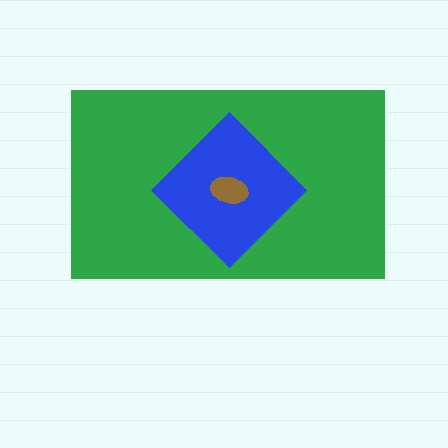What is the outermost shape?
The green rectangle.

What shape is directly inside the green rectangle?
The blue diamond.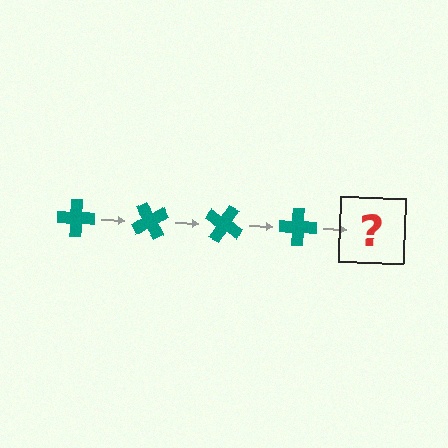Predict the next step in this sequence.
The next step is a teal cross rotated 240 degrees.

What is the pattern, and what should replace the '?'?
The pattern is that the cross rotates 60 degrees each step. The '?' should be a teal cross rotated 240 degrees.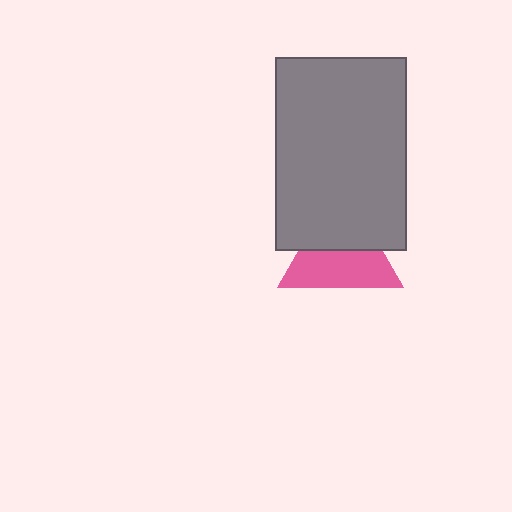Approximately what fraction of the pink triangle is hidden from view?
Roughly 45% of the pink triangle is hidden behind the gray rectangle.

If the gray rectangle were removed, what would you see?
You would see the complete pink triangle.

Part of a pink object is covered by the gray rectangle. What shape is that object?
It is a triangle.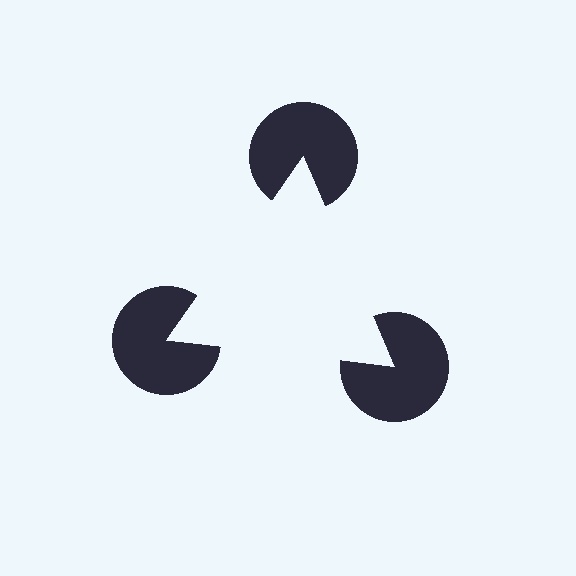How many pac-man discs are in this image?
There are 3 — one at each vertex of the illusory triangle.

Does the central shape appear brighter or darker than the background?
It typically appears slightly brighter than the background, even though no actual brightness change is drawn.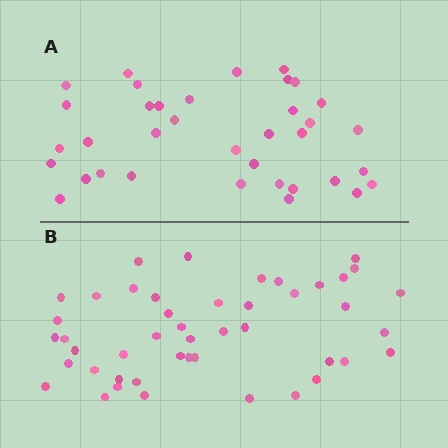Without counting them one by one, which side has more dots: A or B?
Region B (the bottom region) has more dots.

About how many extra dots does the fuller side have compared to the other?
Region B has roughly 10 or so more dots than region A.